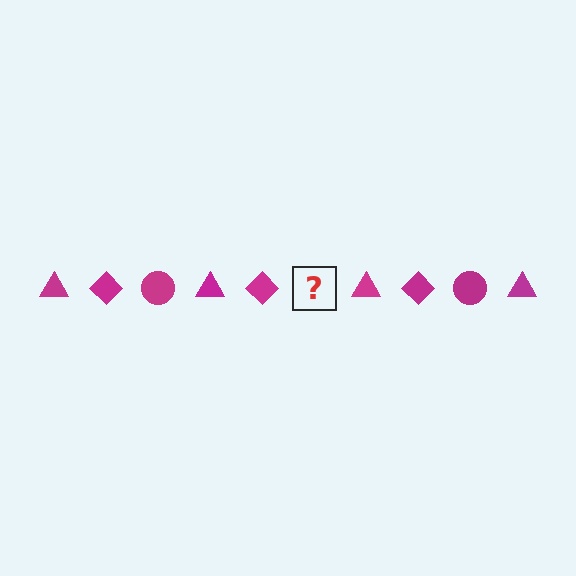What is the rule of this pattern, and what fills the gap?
The rule is that the pattern cycles through triangle, diamond, circle shapes in magenta. The gap should be filled with a magenta circle.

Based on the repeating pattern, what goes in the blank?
The blank should be a magenta circle.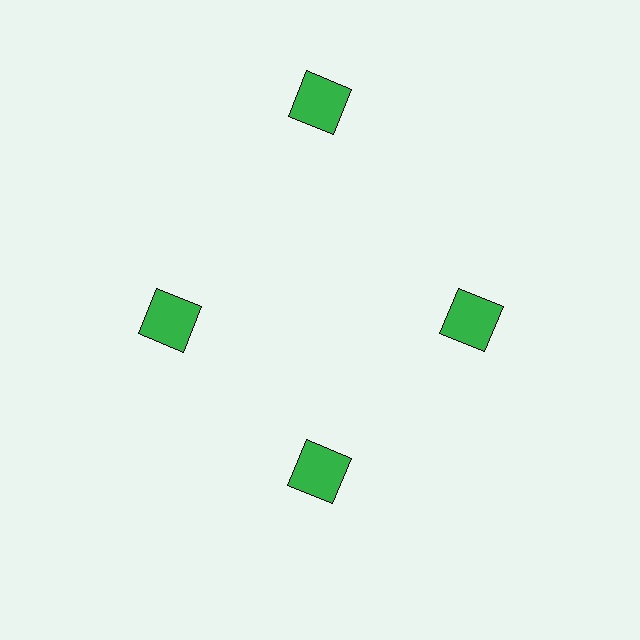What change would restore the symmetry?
The symmetry would be restored by moving it inward, back onto the ring so that all 4 squares sit at equal angles and equal distance from the center.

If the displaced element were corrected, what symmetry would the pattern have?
It would have 4-fold rotational symmetry — the pattern would map onto itself every 90 degrees.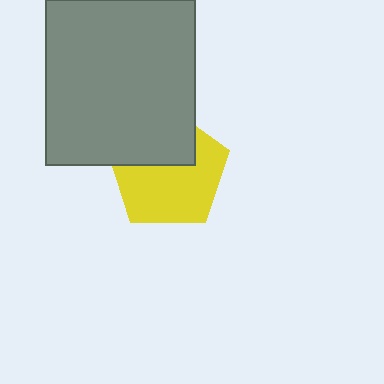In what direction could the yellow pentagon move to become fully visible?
The yellow pentagon could move down. That would shift it out from behind the gray rectangle entirely.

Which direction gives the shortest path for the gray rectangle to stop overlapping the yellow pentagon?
Moving up gives the shortest separation.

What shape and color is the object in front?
The object in front is a gray rectangle.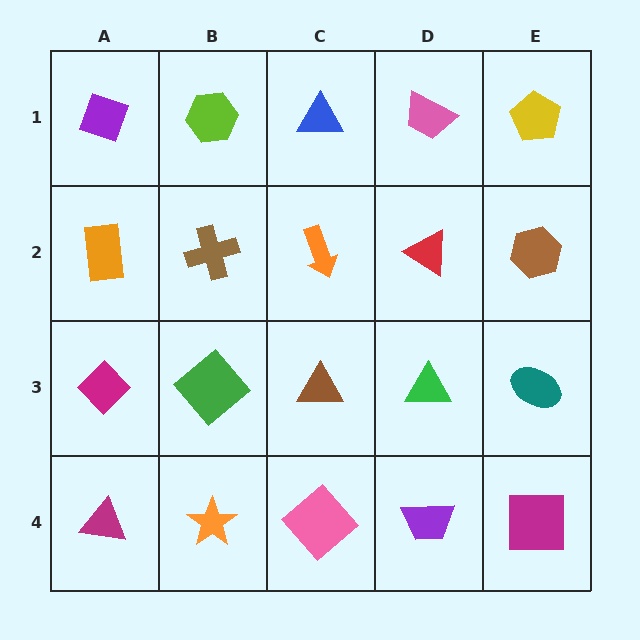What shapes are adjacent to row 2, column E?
A yellow pentagon (row 1, column E), a teal ellipse (row 3, column E), a red triangle (row 2, column D).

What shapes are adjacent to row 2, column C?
A blue triangle (row 1, column C), a brown triangle (row 3, column C), a brown cross (row 2, column B), a red triangle (row 2, column D).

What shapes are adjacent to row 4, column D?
A green triangle (row 3, column D), a pink diamond (row 4, column C), a magenta square (row 4, column E).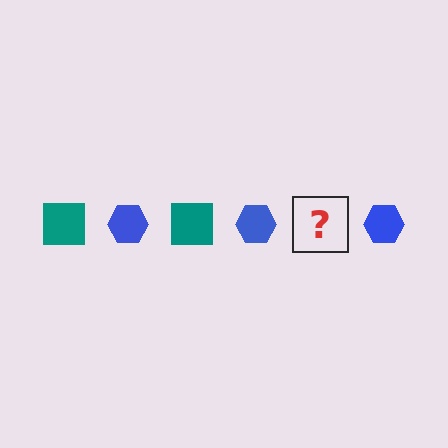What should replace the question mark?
The question mark should be replaced with a teal square.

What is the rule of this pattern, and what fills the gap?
The rule is that the pattern alternates between teal square and blue hexagon. The gap should be filled with a teal square.